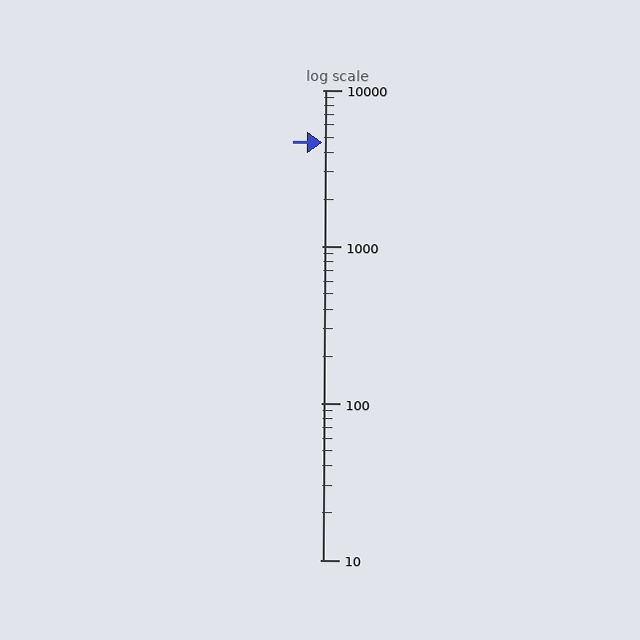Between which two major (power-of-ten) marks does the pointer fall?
The pointer is between 1000 and 10000.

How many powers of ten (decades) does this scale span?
The scale spans 3 decades, from 10 to 10000.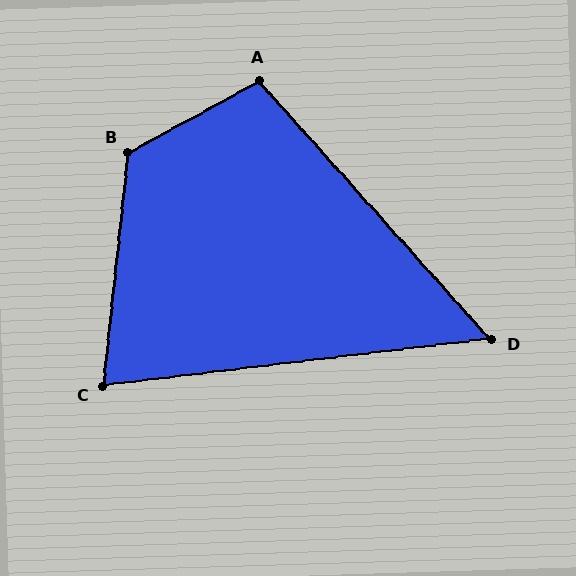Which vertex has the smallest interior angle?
D, at approximately 55 degrees.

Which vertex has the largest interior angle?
B, at approximately 125 degrees.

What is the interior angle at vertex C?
Approximately 77 degrees (acute).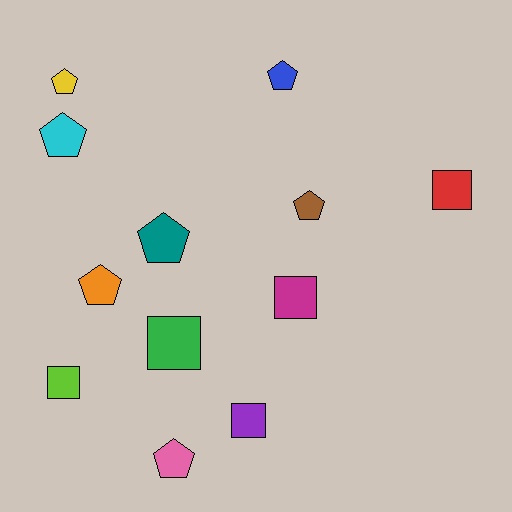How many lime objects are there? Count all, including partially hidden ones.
There is 1 lime object.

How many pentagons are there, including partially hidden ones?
There are 7 pentagons.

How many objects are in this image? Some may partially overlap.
There are 12 objects.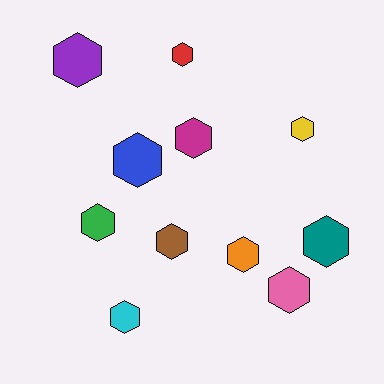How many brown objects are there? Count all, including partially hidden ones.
There is 1 brown object.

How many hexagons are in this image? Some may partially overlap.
There are 11 hexagons.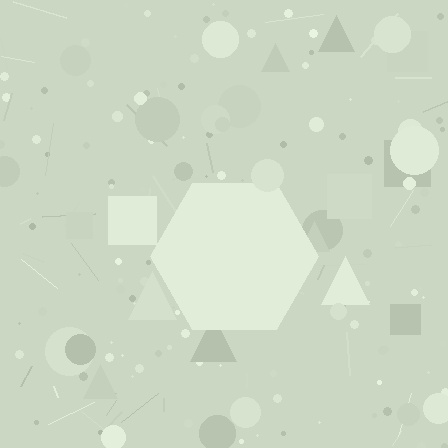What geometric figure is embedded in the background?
A hexagon is embedded in the background.